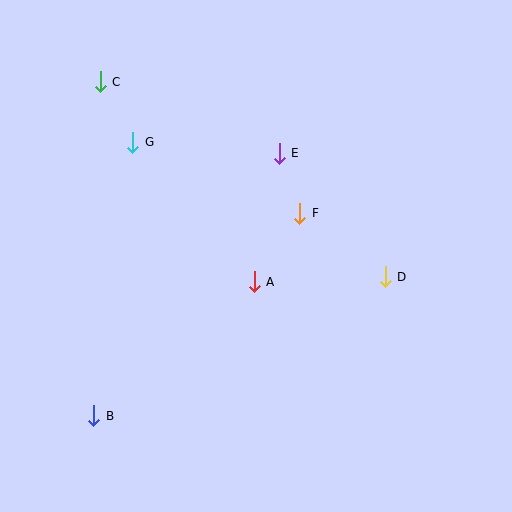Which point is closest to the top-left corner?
Point C is closest to the top-left corner.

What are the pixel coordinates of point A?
Point A is at (254, 282).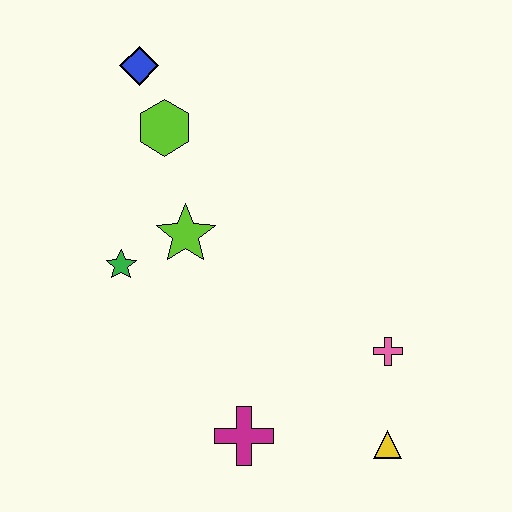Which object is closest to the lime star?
The green star is closest to the lime star.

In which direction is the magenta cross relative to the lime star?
The magenta cross is below the lime star.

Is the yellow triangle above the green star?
No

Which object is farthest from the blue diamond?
The yellow triangle is farthest from the blue diamond.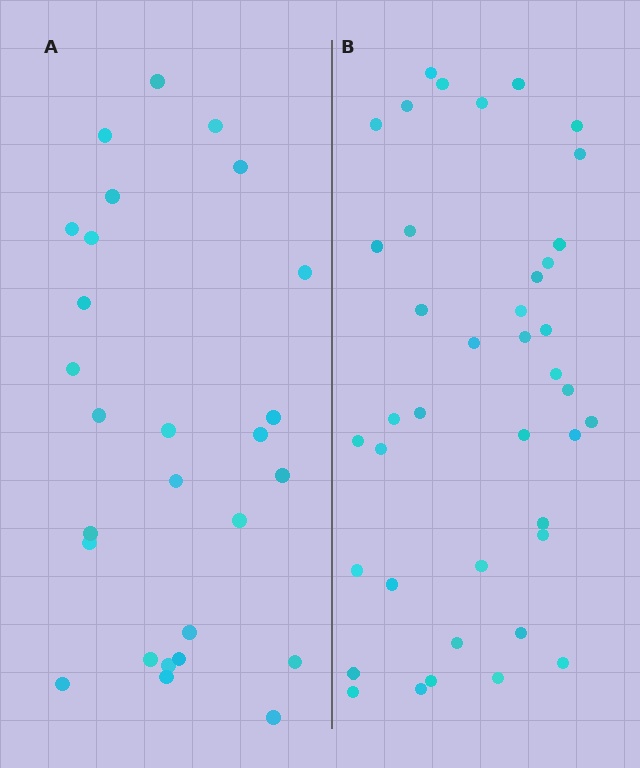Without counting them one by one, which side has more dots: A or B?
Region B (the right region) has more dots.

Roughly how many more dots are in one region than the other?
Region B has approximately 15 more dots than region A.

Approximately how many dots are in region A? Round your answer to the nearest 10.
About 30 dots. (The exact count is 27, which rounds to 30.)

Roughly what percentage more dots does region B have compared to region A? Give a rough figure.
About 50% more.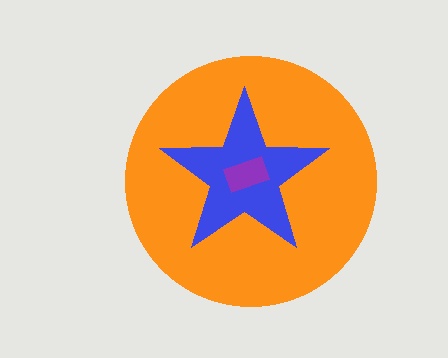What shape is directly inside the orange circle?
The blue star.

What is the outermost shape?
The orange circle.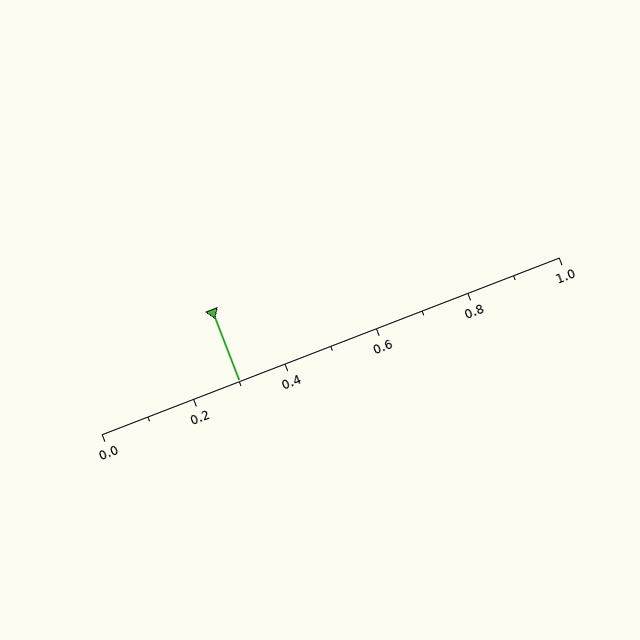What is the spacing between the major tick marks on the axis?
The major ticks are spaced 0.2 apart.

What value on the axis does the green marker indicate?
The marker indicates approximately 0.3.